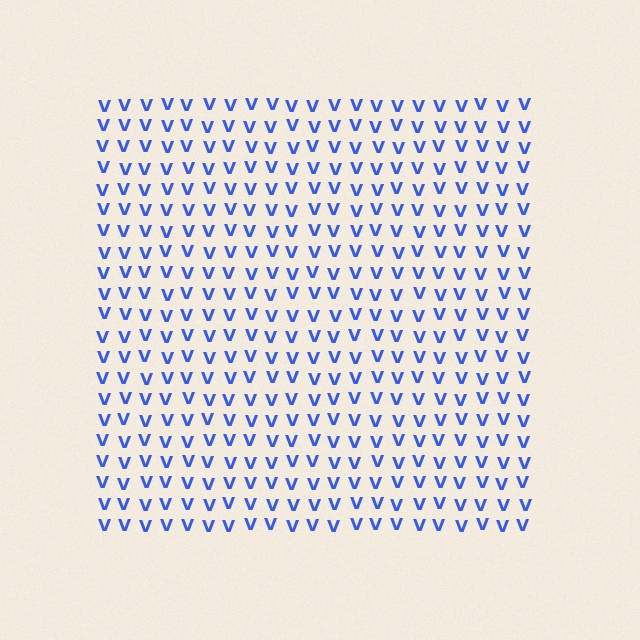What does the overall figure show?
The overall figure shows a square.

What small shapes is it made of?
It is made of small letter V's.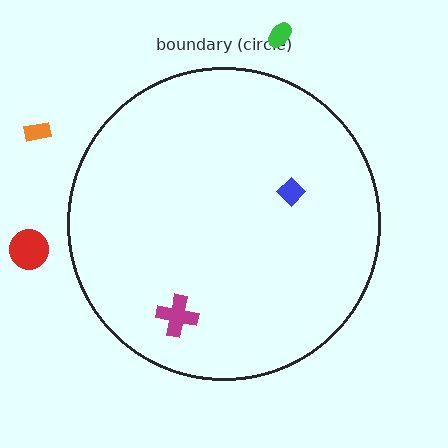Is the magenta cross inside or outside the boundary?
Inside.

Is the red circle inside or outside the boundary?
Outside.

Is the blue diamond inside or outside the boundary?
Inside.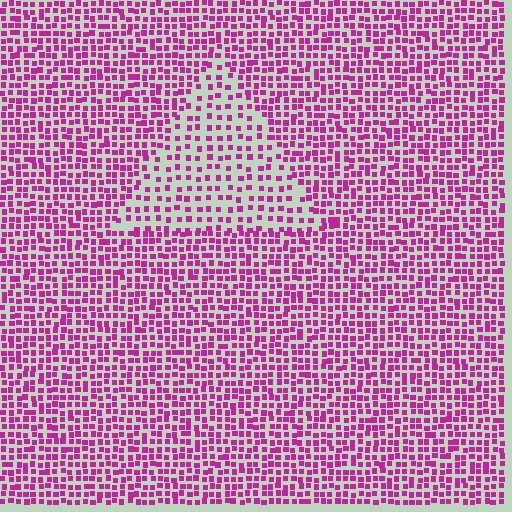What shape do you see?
I see a triangle.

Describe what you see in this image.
The image contains small magenta elements arranged at two different densities. A triangle-shaped region is visible where the elements are less densely packed than the surrounding area.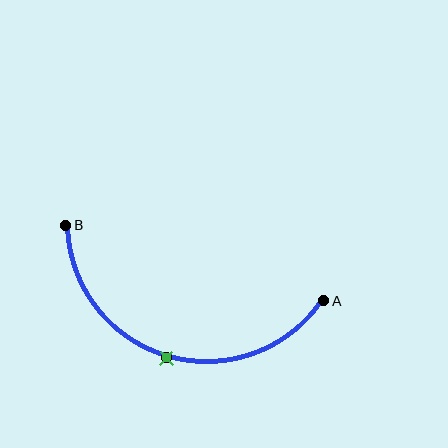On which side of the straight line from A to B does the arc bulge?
The arc bulges below the straight line connecting A and B.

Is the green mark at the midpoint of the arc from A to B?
Yes. The green mark lies on the arc at equal arc-length from both A and B — it is the arc midpoint.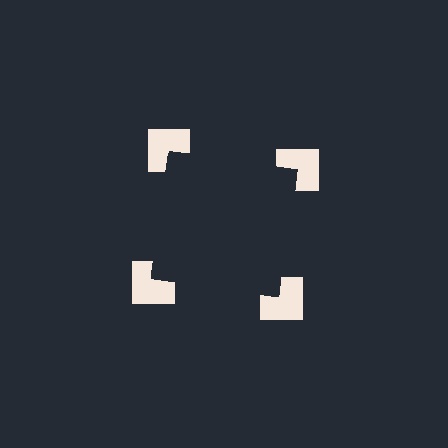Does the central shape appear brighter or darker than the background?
It typically appears slightly darker than the background, even though no actual brightness change is drawn.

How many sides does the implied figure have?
4 sides.